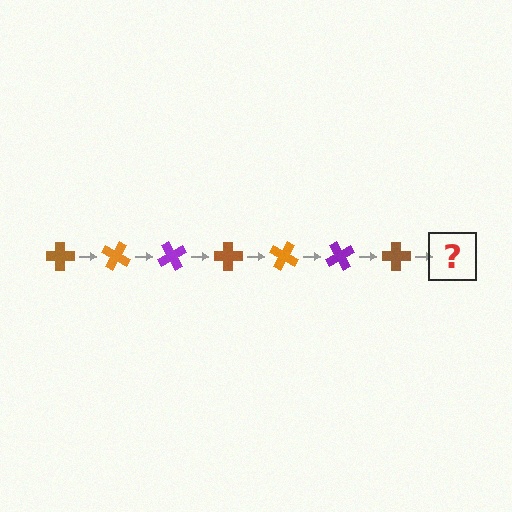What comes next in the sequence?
The next element should be an orange cross, rotated 210 degrees from the start.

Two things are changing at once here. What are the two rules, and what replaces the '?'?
The two rules are that it rotates 30 degrees each step and the color cycles through brown, orange, and purple. The '?' should be an orange cross, rotated 210 degrees from the start.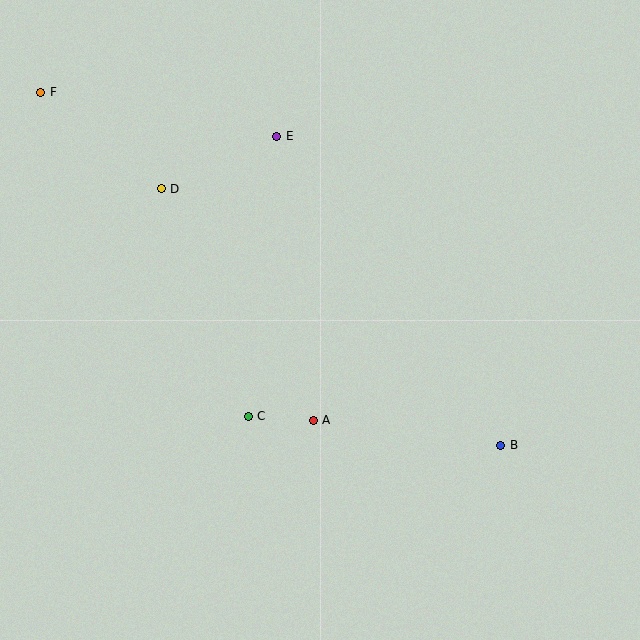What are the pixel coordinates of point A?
Point A is at (313, 420).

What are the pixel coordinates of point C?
Point C is at (248, 416).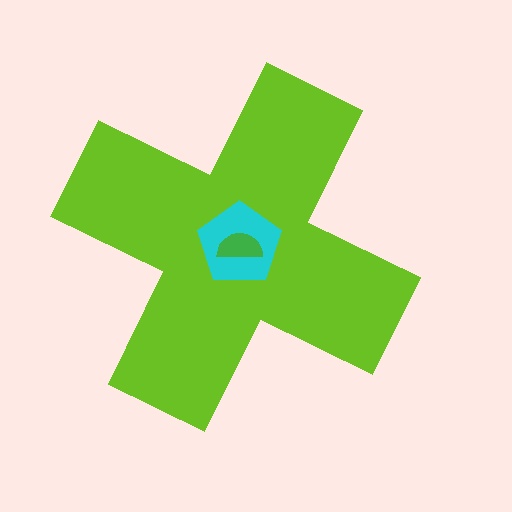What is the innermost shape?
The green semicircle.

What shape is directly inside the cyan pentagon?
The green semicircle.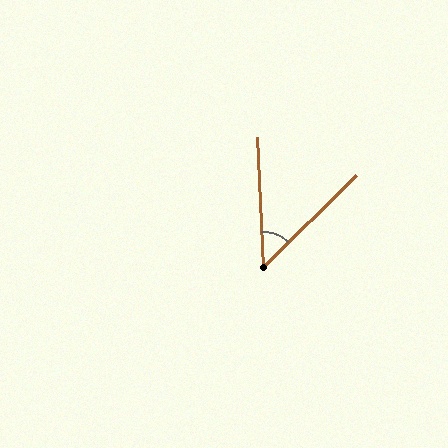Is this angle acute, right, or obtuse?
It is acute.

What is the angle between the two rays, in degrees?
Approximately 48 degrees.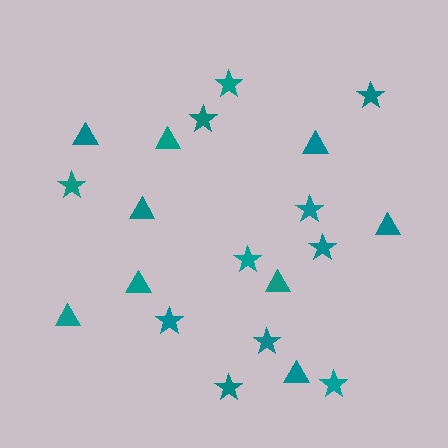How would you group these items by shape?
There are 2 groups: one group of triangles (9) and one group of stars (11).